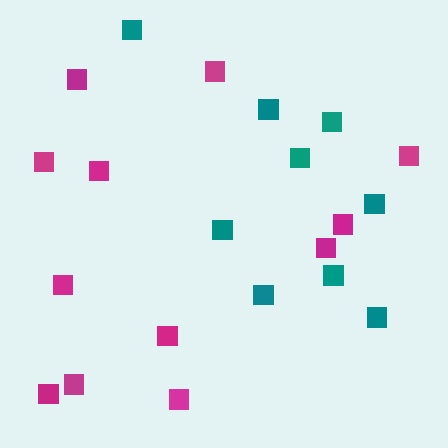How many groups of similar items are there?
There are 2 groups: one group of teal squares (9) and one group of magenta squares (12).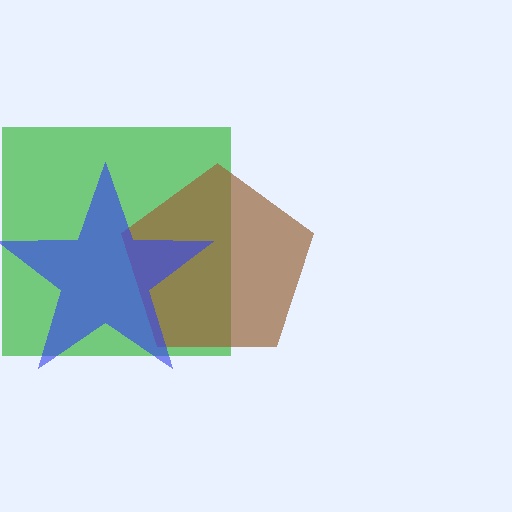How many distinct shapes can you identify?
There are 3 distinct shapes: a green square, a brown pentagon, a blue star.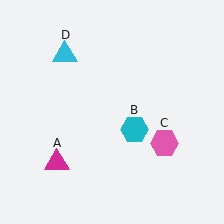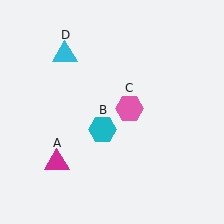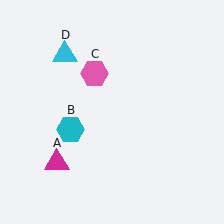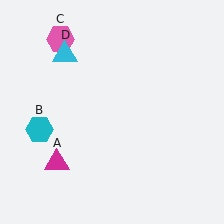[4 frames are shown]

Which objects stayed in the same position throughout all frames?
Magenta triangle (object A) and cyan triangle (object D) remained stationary.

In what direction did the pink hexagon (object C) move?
The pink hexagon (object C) moved up and to the left.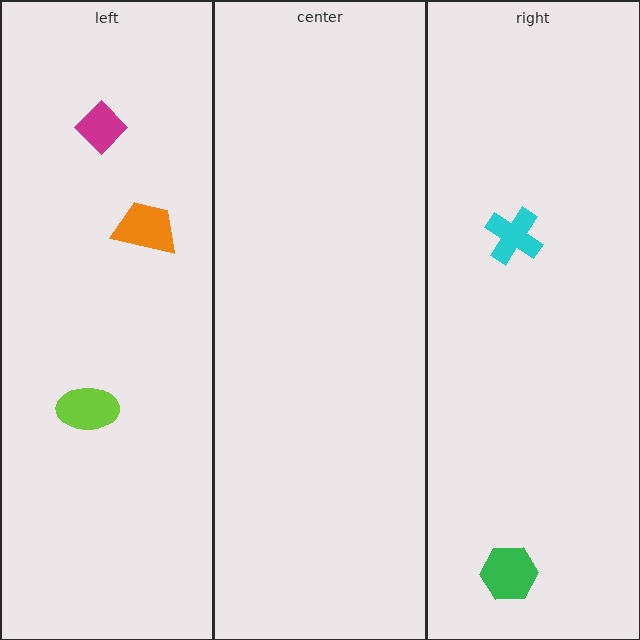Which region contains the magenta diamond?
The left region.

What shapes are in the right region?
The cyan cross, the green hexagon.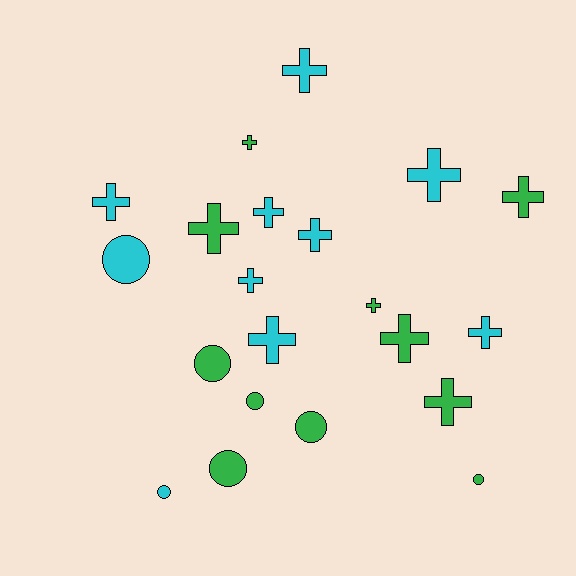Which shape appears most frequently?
Cross, with 14 objects.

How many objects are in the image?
There are 21 objects.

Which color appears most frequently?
Green, with 11 objects.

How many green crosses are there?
There are 6 green crosses.